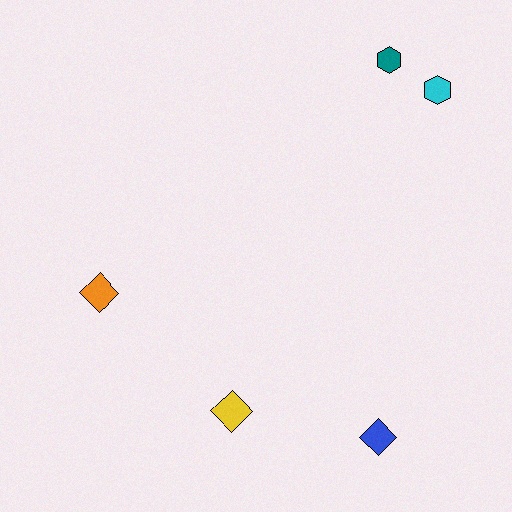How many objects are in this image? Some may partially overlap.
There are 5 objects.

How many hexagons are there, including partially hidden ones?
There are 2 hexagons.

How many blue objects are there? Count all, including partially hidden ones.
There is 1 blue object.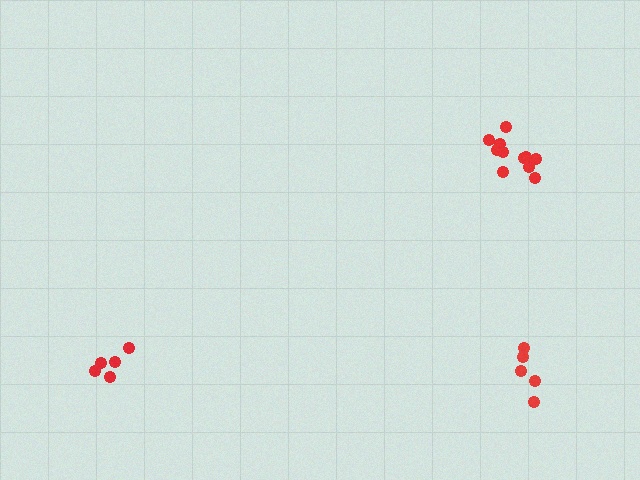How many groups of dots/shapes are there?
There are 3 groups.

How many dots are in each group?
Group 1: 11 dots, Group 2: 5 dots, Group 3: 5 dots (21 total).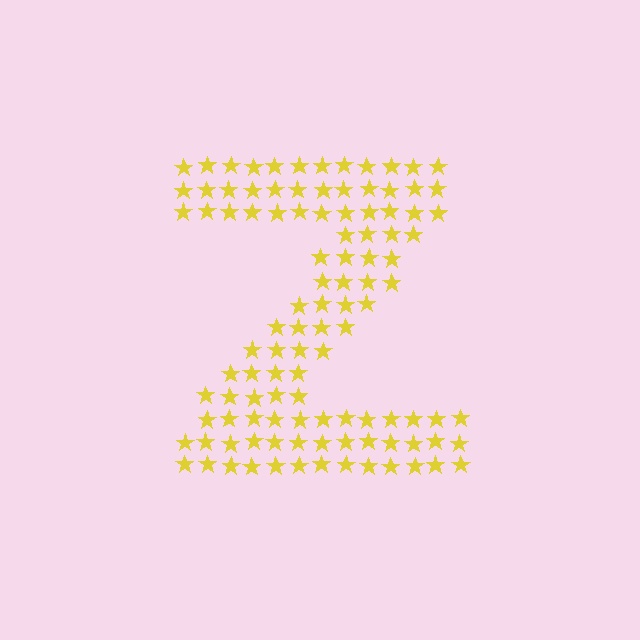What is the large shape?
The large shape is the letter Z.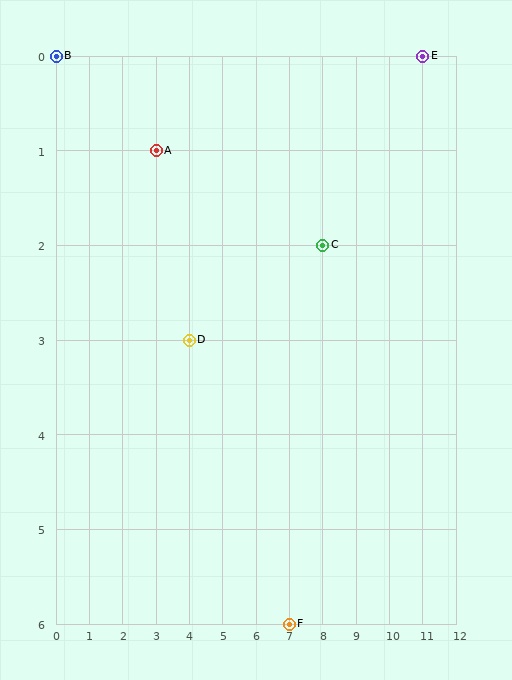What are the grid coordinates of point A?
Point A is at grid coordinates (3, 1).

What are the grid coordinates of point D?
Point D is at grid coordinates (4, 3).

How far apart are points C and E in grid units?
Points C and E are 3 columns and 2 rows apart (about 3.6 grid units diagonally).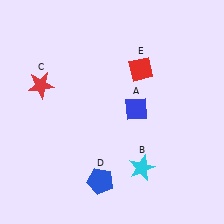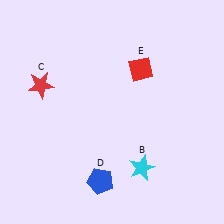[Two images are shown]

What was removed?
The blue diamond (A) was removed in Image 2.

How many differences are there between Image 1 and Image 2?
There is 1 difference between the two images.